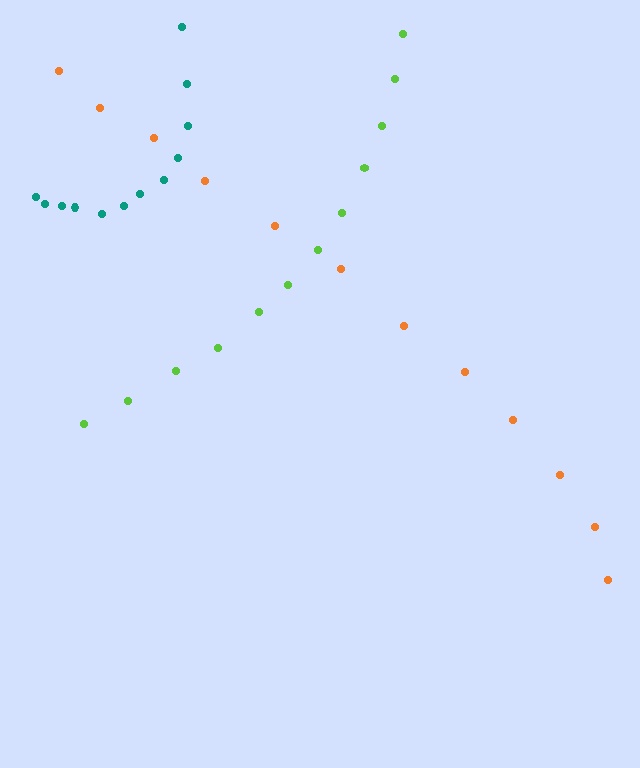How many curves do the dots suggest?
There are 3 distinct paths.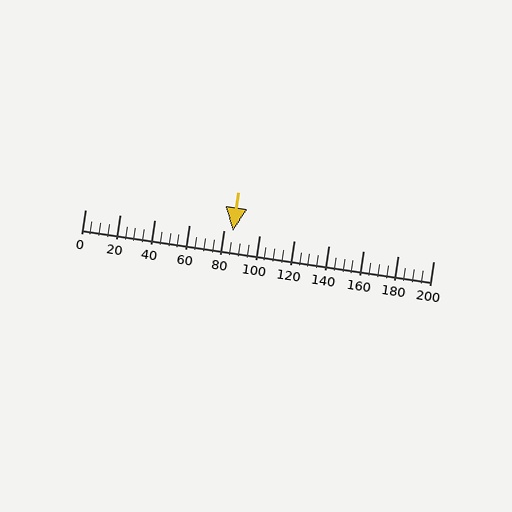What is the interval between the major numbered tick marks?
The major tick marks are spaced 20 units apart.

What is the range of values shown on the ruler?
The ruler shows values from 0 to 200.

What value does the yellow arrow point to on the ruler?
The yellow arrow points to approximately 85.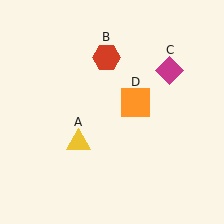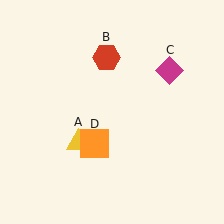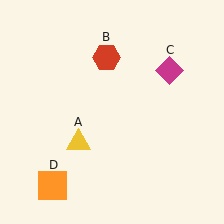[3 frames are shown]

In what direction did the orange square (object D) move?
The orange square (object D) moved down and to the left.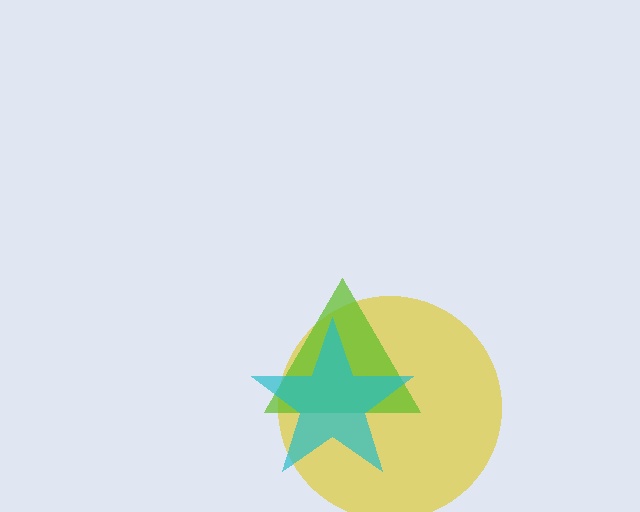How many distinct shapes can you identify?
There are 3 distinct shapes: a yellow circle, a lime triangle, a cyan star.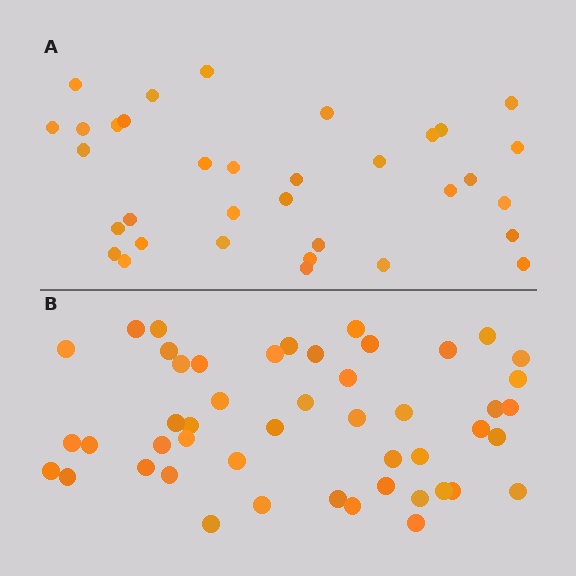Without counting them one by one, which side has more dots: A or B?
Region B (the bottom region) has more dots.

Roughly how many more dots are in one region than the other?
Region B has approximately 15 more dots than region A.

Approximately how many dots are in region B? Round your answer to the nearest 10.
About 50 dots. (The exact count is 48, which rounds to 50.)